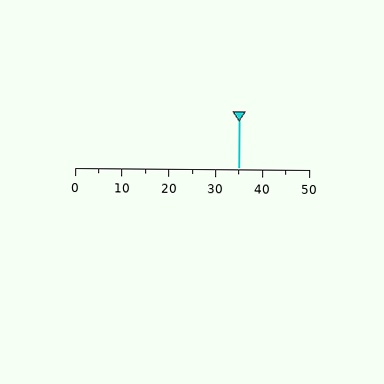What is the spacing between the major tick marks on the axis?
The major ticks are spaced 10 apart.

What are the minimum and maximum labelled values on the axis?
The axis runs from 0 to 50.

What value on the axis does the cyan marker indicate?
The marker indicates approximately 35.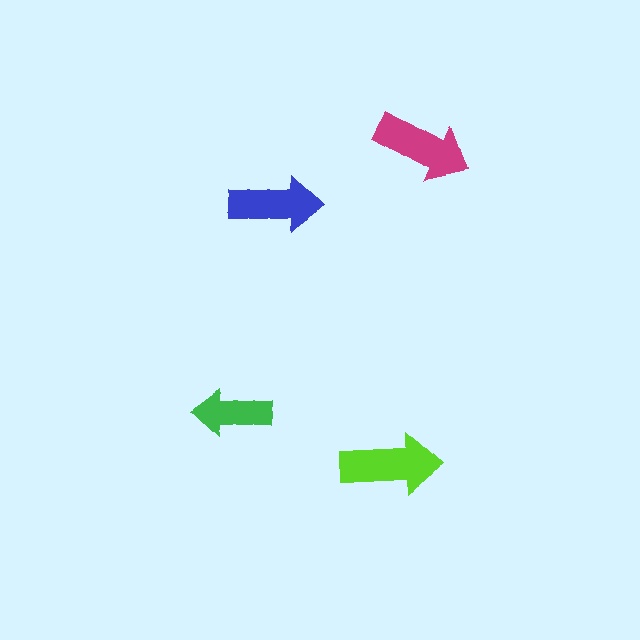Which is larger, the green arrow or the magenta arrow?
The magenta one.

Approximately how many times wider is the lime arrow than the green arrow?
About 1.5 times wider.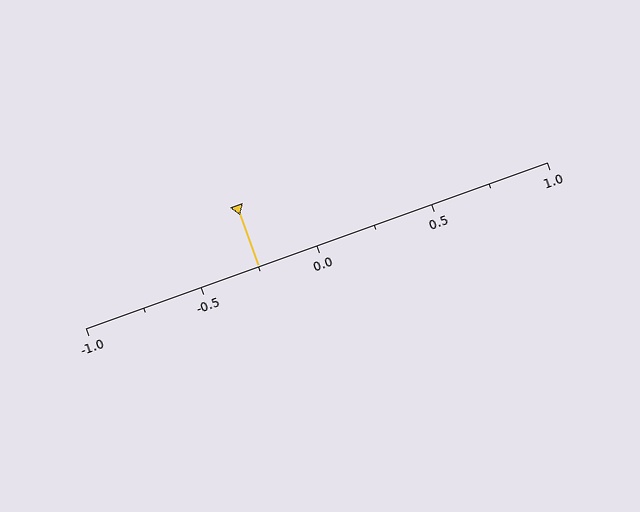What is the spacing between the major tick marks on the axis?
The major ticks are spaced 0.5 apart.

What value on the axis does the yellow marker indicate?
The marker indicates approximately -0.25.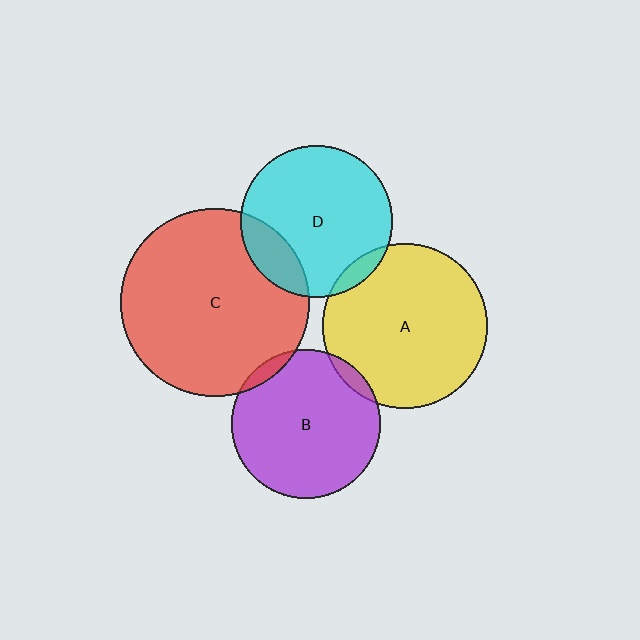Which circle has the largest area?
Circle C (red).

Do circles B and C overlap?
Yes.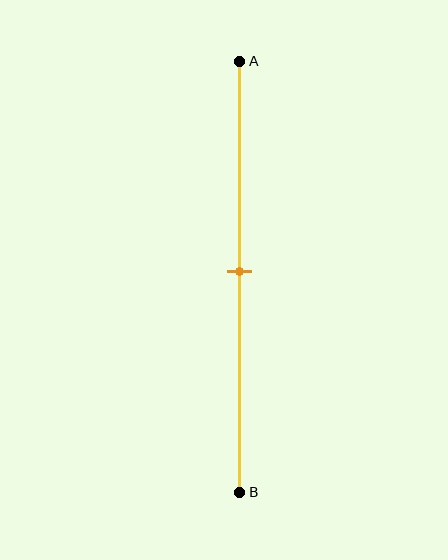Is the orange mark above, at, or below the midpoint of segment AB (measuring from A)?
The orange mark is approximately at the midpoint of segment AB.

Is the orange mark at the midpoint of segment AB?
Yes, the mark is approximately at the midpoint.